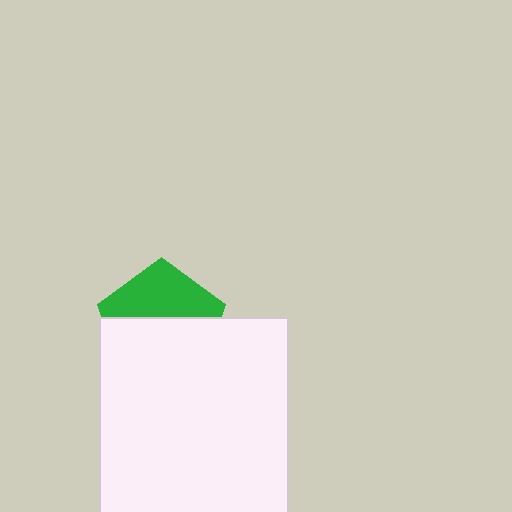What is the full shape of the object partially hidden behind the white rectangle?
The partially hidden object is a green pentagon.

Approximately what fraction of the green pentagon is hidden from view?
Roughly 57% of the green pentagon is hidden behind the white rectangle.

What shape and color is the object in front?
The object in front is a white rectangle.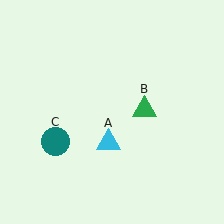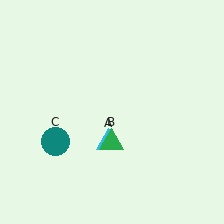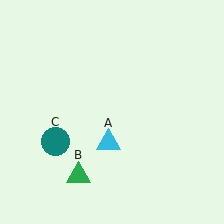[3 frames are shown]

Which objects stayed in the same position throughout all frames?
Cyan triangle (object A) and teal circle (object C) remained stationary.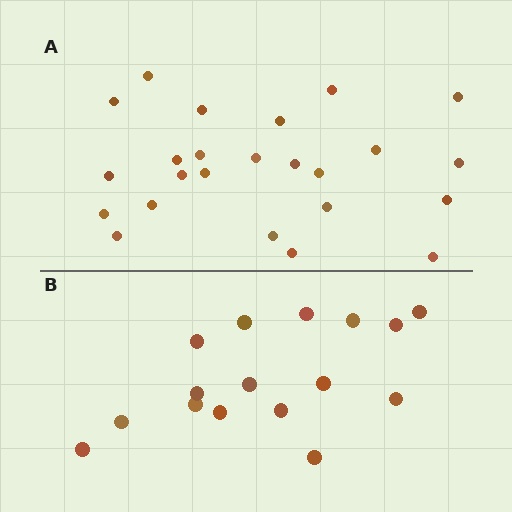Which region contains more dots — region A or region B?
Region A (the top region) has more dots.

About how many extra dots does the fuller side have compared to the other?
Region A has roughly 8 or so more dots than region B.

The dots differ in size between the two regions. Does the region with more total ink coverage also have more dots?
No. Region B has more total ink coverage because its dots are larger, but region A actually contains more individual dots. Total area can be misleading — the number of items is what matters here.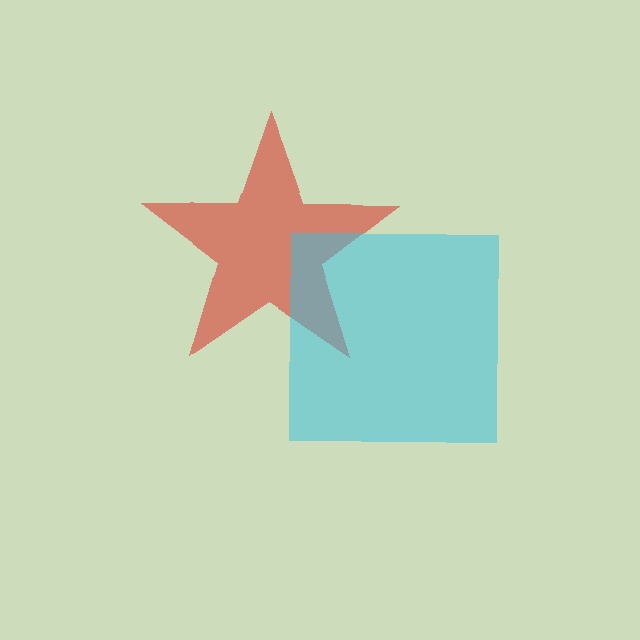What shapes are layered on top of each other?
The layered shapes are: a red star, a cyan square.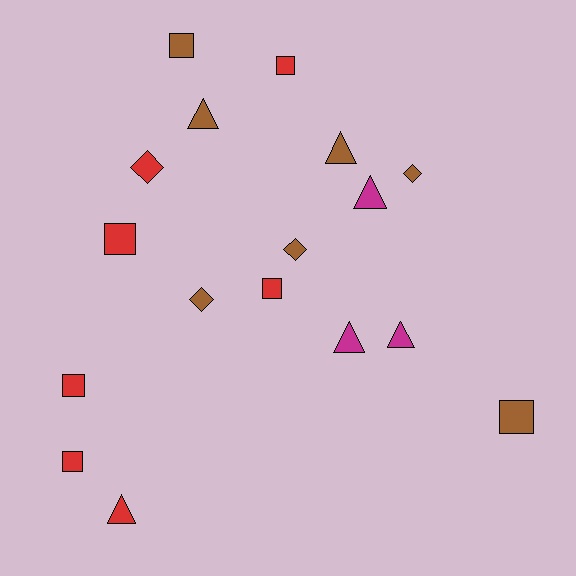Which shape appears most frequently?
Square, with 7 objects.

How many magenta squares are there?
There are no magenta squares.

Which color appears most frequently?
Brown, with 7 objects.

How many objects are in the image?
There are 17 objects.